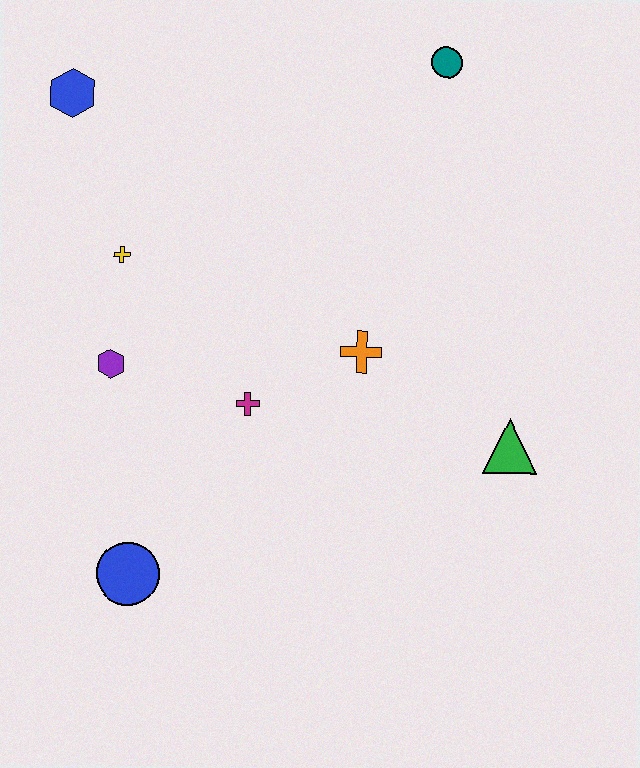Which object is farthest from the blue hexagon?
The green triangle is farthest from the blue hexagon.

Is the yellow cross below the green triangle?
No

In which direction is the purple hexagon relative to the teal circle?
The purple hexagon is to the left of the teal circle.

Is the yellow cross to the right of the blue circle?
No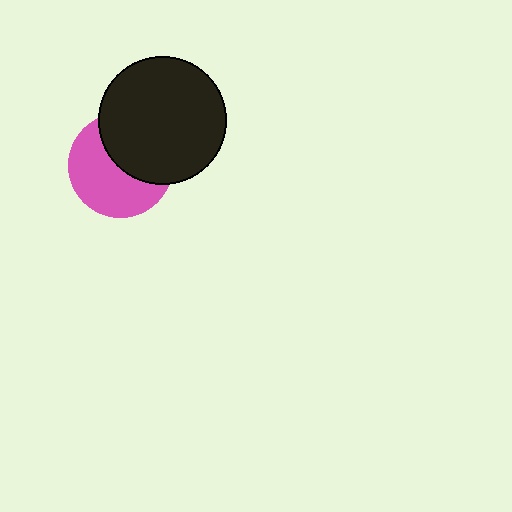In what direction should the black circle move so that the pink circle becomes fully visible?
The black circle should move toward the upper-right. That is the shortest direction to clear the overlap and leave the pink circle fully visible.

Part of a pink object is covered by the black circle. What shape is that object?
It is a circle.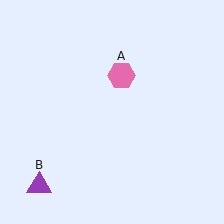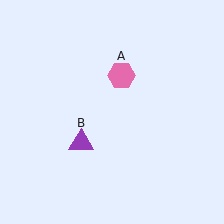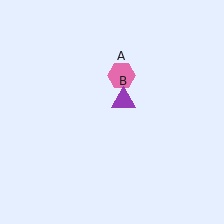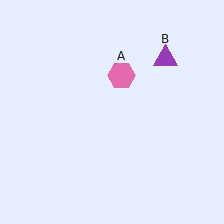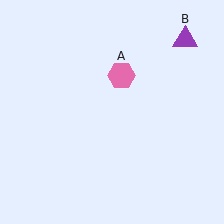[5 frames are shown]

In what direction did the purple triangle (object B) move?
The purple triangle (object B) moved up and to the right.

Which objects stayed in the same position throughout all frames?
Pink hexagon (object A) remained stationary.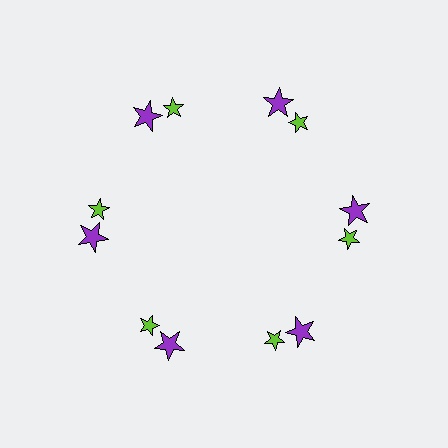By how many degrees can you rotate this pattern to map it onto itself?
The pattern maps onto itself every 60 degrees of rotation.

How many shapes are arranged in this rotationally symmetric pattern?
There are 12 shapes, arranged in 6 groups of 2.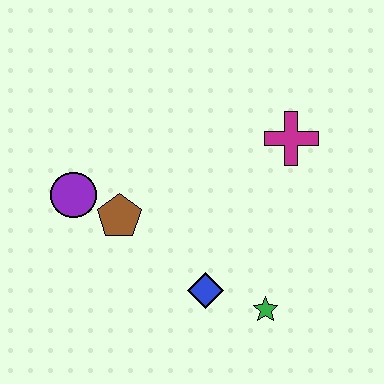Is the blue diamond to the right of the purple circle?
Yes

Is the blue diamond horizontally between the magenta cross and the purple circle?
Yes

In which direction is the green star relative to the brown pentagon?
The green star is to the right of the brown pentagon.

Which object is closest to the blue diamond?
The green star is closest to the blue diamond.